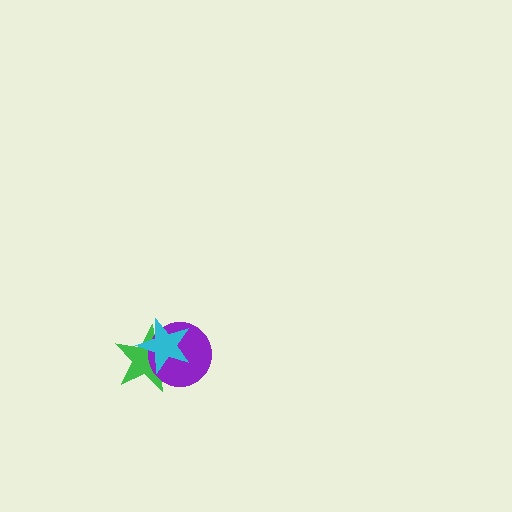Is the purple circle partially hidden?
Yes, it is partially covered by another shape.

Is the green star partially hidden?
Yes, it is partially covered by another shape.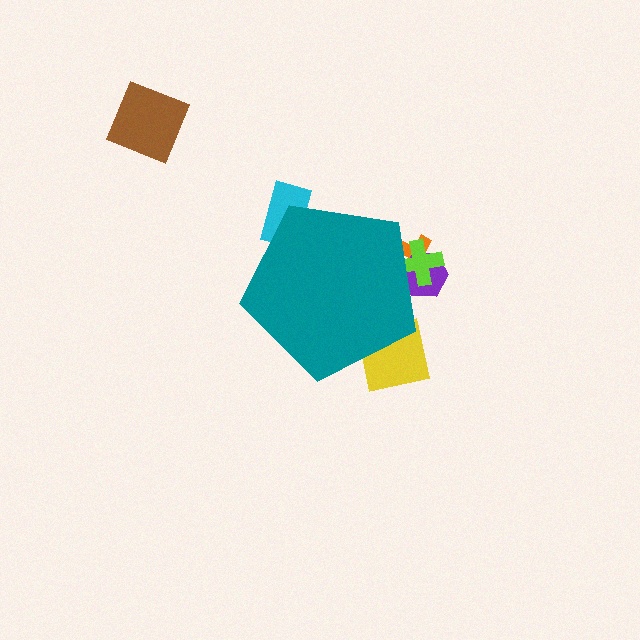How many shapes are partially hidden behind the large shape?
5 shapes are partially hidden.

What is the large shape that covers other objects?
A teal pentagon.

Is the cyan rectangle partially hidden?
Yes, the cyan rectangle is partially hidden behind the teal pentagon.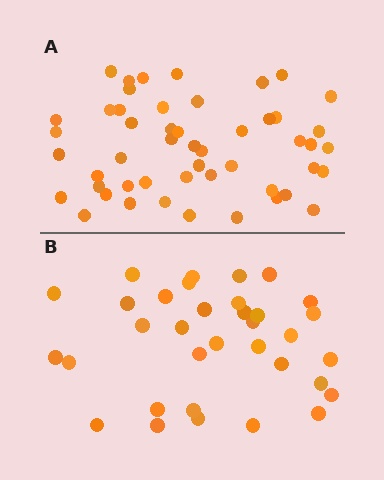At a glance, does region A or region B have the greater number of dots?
Region A (the top region) has more dots.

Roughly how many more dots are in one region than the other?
Region A has approximately 15 more dots than region B.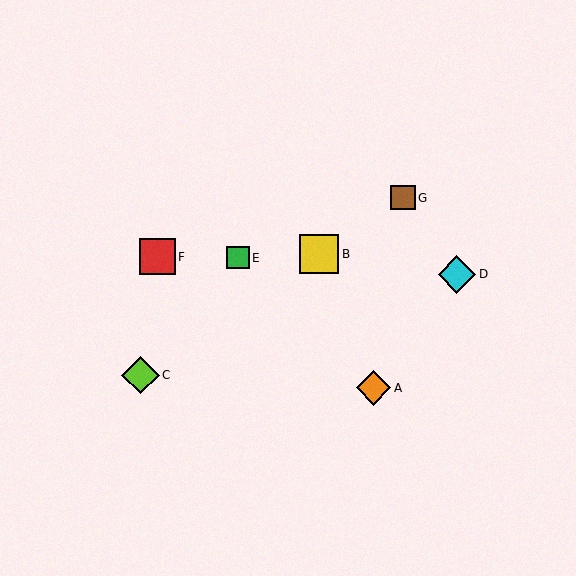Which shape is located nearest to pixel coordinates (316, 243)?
The yellow square (labeled B) at (319, 254) is nearest to that location.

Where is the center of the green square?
The center of the green square is at (238, 258).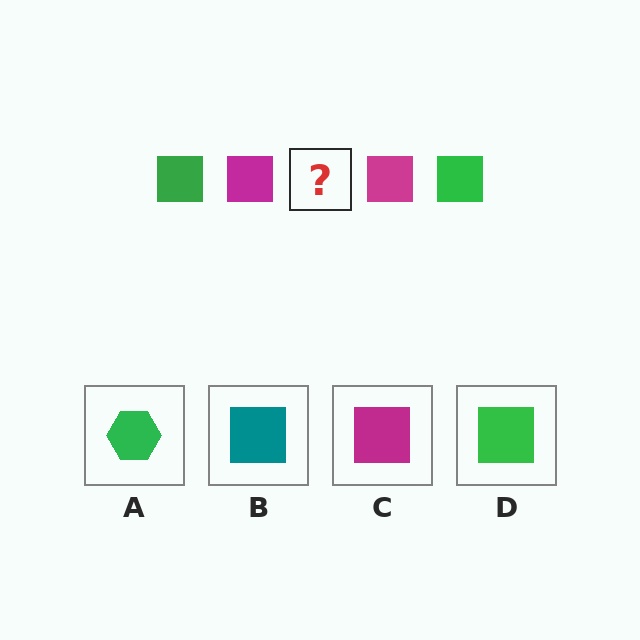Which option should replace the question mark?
Option D.